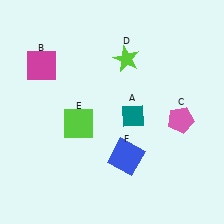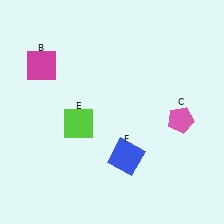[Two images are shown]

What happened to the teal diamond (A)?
The teal diamond (A) was removed in Image 2. It was in the bottom-right area of Image 1.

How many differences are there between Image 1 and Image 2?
There are 2 differences between the two images.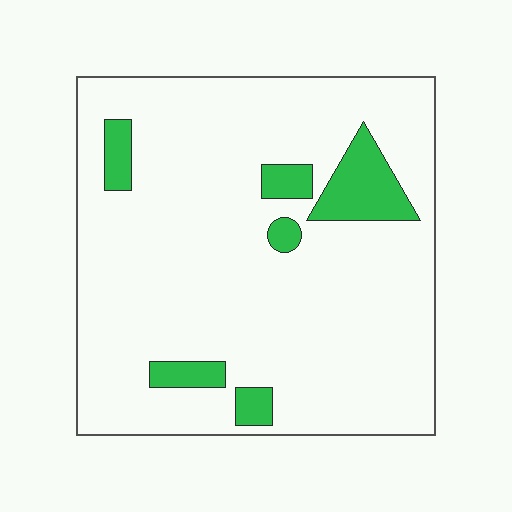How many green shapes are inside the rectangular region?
6.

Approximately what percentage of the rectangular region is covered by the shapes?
Approximately 10%.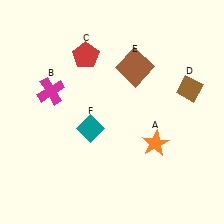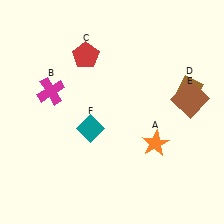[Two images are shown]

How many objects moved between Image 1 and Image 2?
1 object moved between the two images.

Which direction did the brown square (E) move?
The brown square (E) moved right.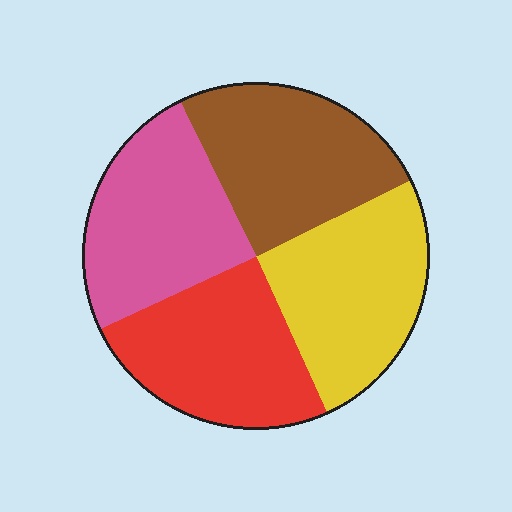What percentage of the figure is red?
Red takes up between a sixth and a third of the figure.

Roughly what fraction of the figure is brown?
Brown takes up between a quarter and a half of the figure.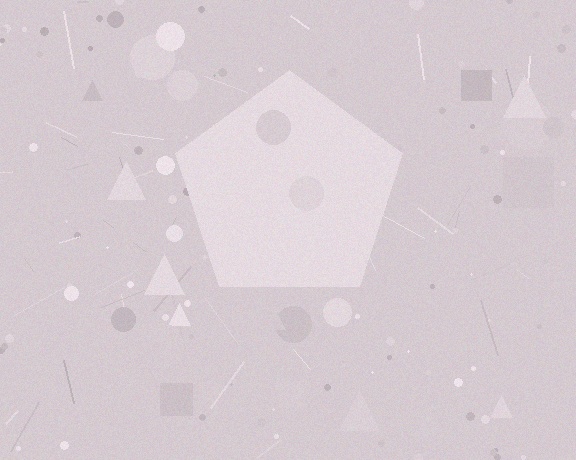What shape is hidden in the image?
A pentagon is hidden in the image.